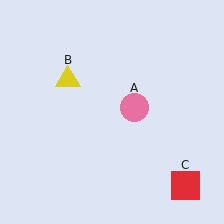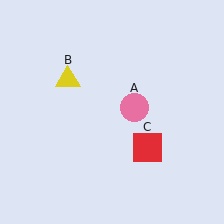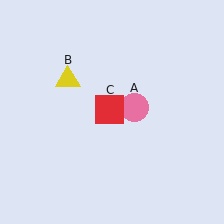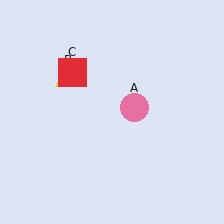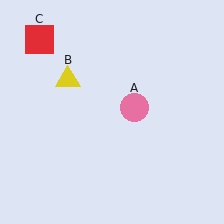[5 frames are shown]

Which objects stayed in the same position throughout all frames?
Pink circle (object A) and yellow triangle (object B) remained stationary.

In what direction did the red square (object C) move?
The red square (object C) moved up and to the left.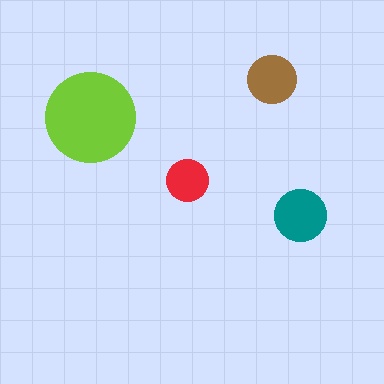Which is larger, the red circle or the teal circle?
The teal one.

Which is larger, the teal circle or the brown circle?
The teal one.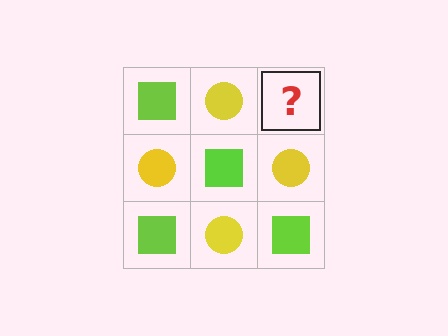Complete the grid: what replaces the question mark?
The question mark should be replaced with a lime square.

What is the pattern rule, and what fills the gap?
The rule is that it alternates lime square and yellow circle in a checkerboard pattern. The gap should be filled with a lime square.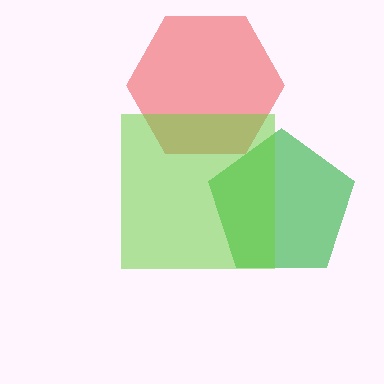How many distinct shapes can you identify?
There are 3 distinct shapes: a green pentagon, a red hexagon, a lime square.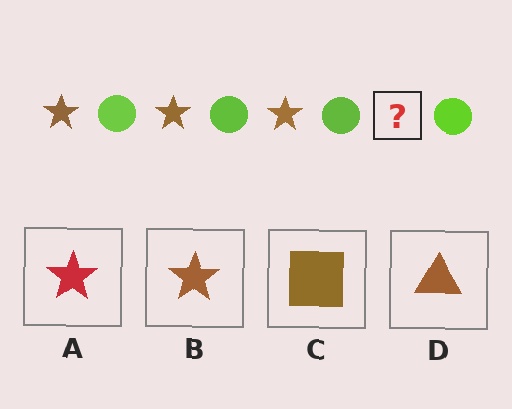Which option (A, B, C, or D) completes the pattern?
B.